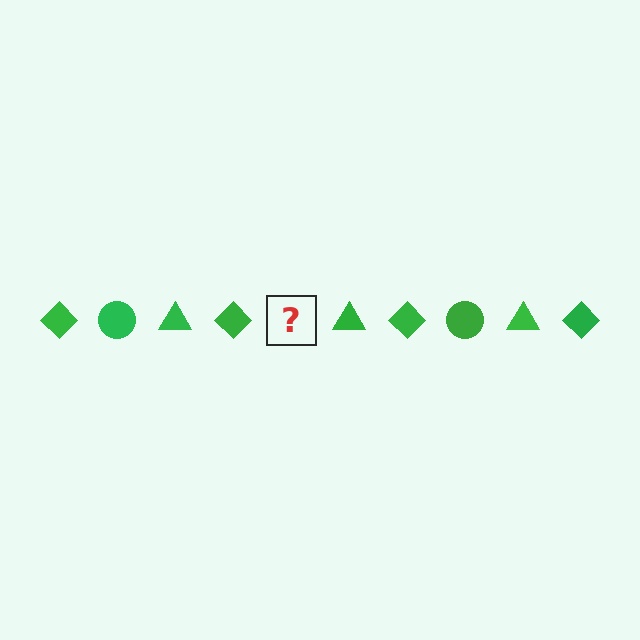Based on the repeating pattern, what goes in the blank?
The blank should be a green circle.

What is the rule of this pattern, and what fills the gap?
The rule is that the pattern cycles through diamond, circle, triangle shapes in green. The gap should be filled with a green circle.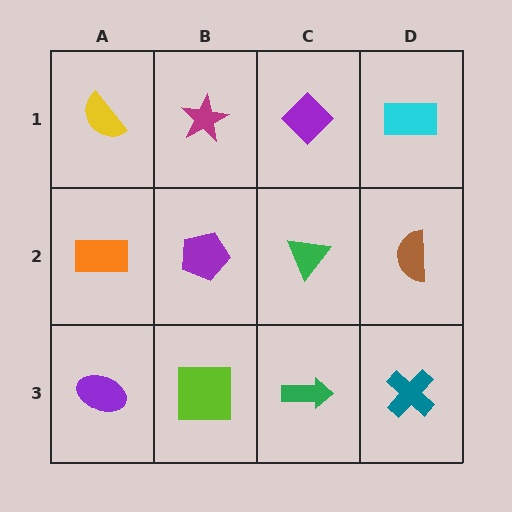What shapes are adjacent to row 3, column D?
A brown semicircle (row 2, column D), a green arrow (row 3, column C).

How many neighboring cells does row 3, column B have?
3.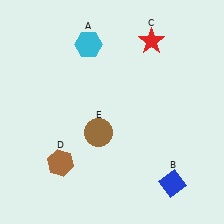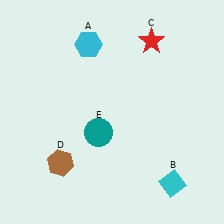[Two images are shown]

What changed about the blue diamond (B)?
In Image 1, B is blue. In Image 2, it changed to cyan.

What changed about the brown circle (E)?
In Image 1, E is brown. In Image 2, it changed to teal.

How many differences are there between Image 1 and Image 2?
There are 2 differences between the two images.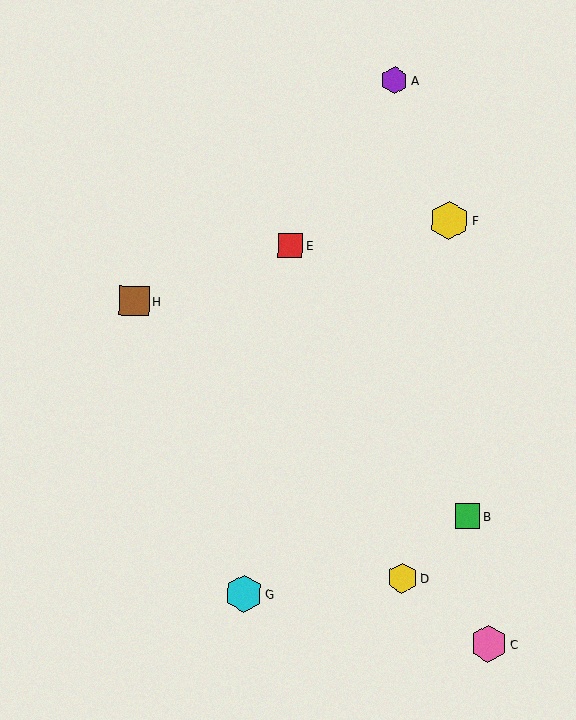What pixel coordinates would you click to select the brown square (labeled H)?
Click at (134, 301) to select the brown square H.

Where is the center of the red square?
The center of the red square is at (290, 245).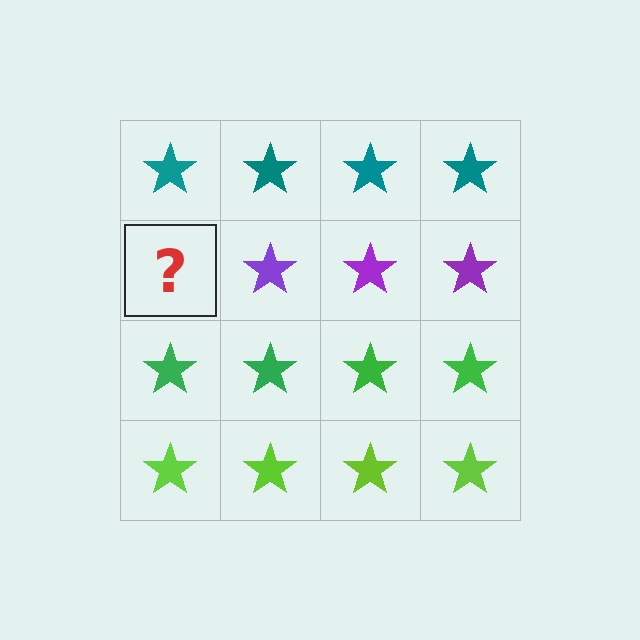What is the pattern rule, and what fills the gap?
The rule is that each row has a consistent color. The gap should be filled with a purple star.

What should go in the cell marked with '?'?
The missing cell should contain a purple star.